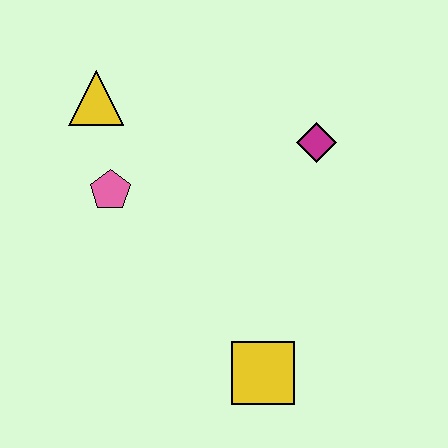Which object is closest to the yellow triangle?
The pink pentagon is closest to the yellow triangle.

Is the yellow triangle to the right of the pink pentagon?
No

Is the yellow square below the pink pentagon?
Yes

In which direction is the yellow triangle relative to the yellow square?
The yellow triangle is above the yellow square.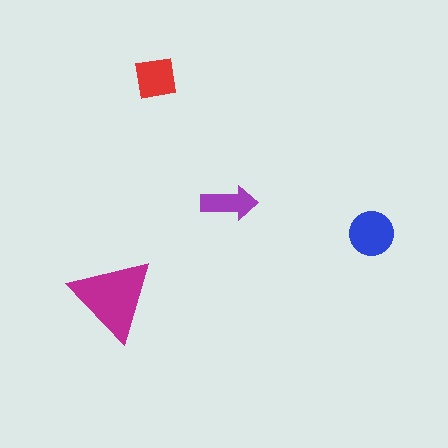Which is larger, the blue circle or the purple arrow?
The blue circle.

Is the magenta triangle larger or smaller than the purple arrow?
Larger.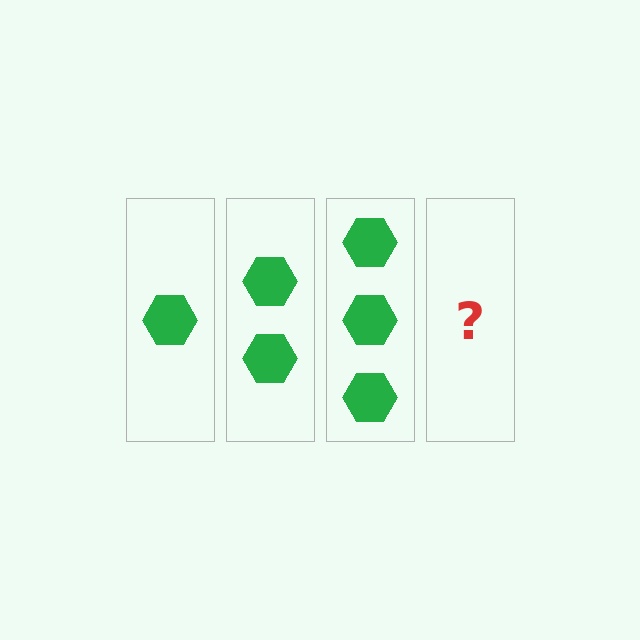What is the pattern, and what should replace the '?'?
The pattern is that each step adds one more hexagon. The '?' should be 4 hexagons.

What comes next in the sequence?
The next element should be 4 hexagons.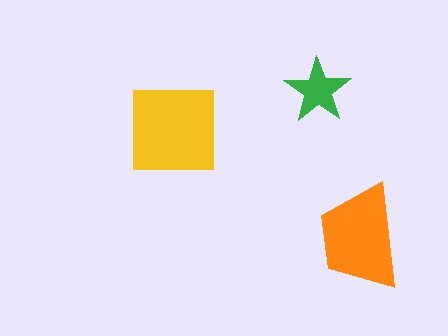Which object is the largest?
The yellow square.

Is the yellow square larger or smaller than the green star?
Larger.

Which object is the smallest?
The green star.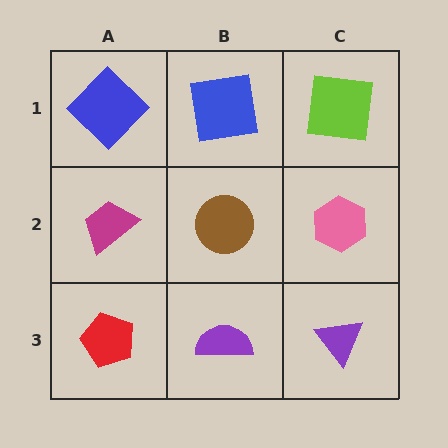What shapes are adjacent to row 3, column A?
A magenta trapezoid (row 2, column A), a purple semicircle (row 3, column B).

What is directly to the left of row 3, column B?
A red pentagon.